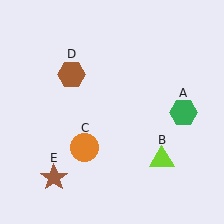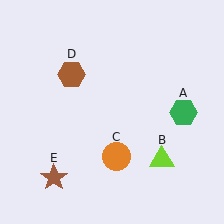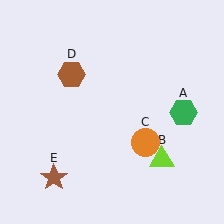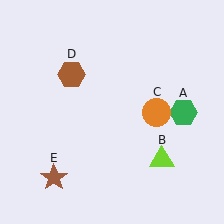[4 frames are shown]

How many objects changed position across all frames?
1 object changed position: orange circle (object C).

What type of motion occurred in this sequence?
The orange circle (object C) rotated counterclockwise around the center of the scene.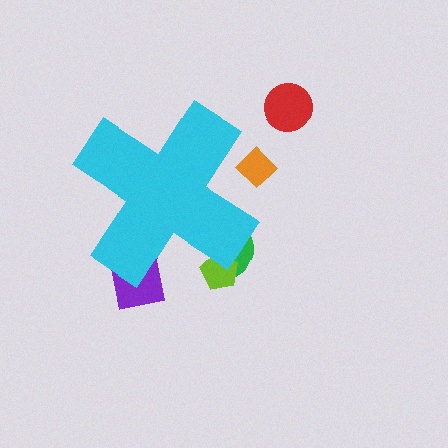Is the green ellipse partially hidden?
Yes, the green ellipse is partially hidden behind the cyan cross.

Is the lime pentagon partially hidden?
Yes, the lime pentagon is partially hidden behind the cyan cross.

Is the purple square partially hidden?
Yes, the purple square is partially hidden behind the cyan cross.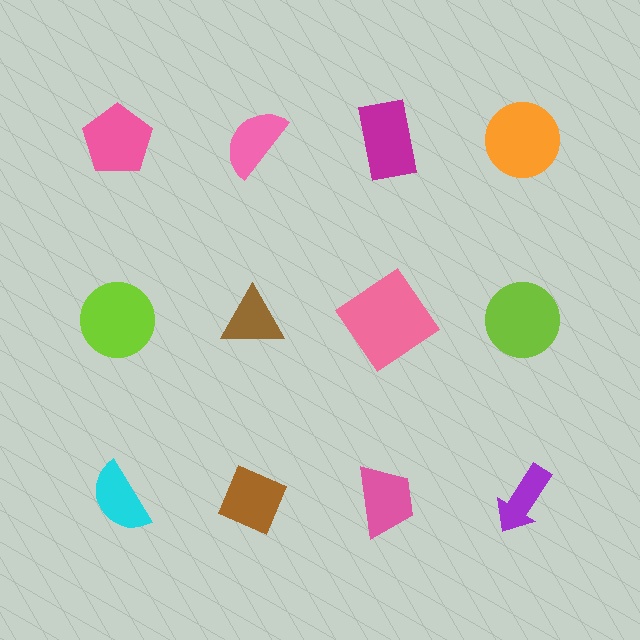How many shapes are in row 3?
4 shapes.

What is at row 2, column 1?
A lime circle.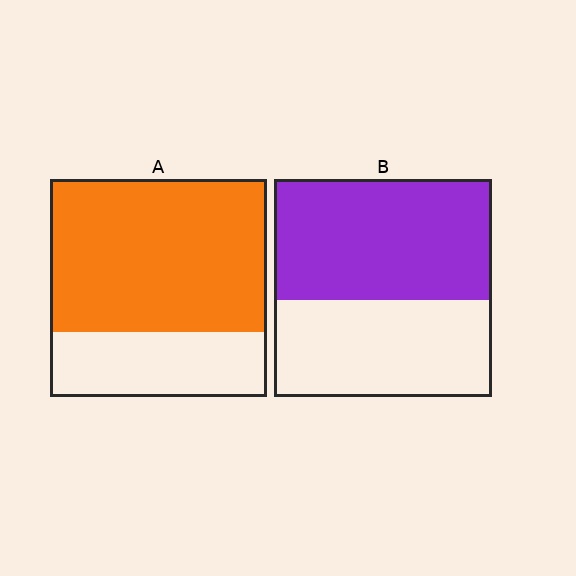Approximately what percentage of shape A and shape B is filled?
A is approximately 70% and B is approximately 55%.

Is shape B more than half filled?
Yes.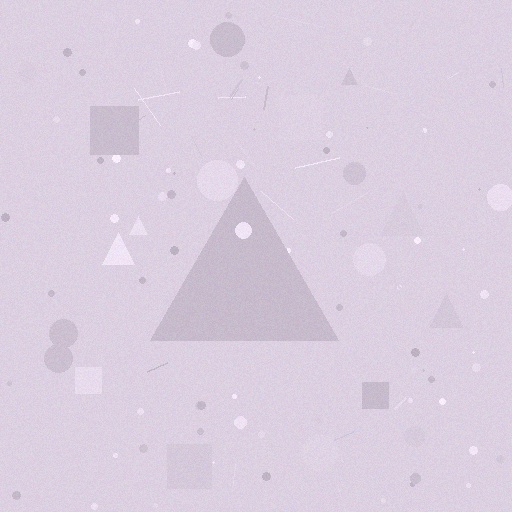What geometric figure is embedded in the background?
A triangle is embedded in the background.